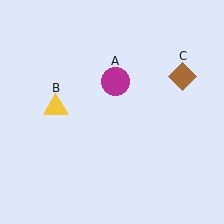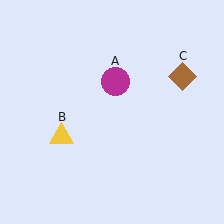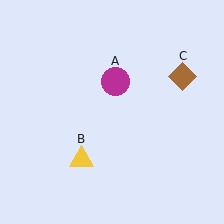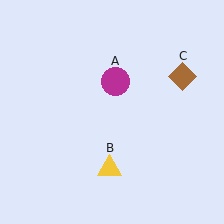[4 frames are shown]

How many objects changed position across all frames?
1 object changed position: yellow triangle (object B).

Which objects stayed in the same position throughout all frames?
Magenta circle (object A) and brown diamond (object C) remained stationary.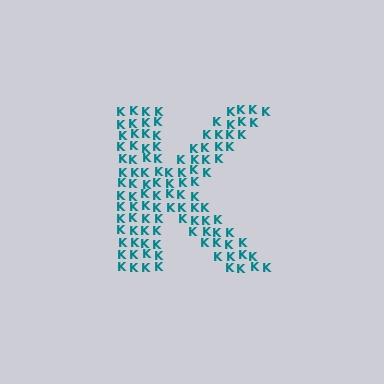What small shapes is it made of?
It is made of small letter K's.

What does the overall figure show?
The overall figure shows the letter K.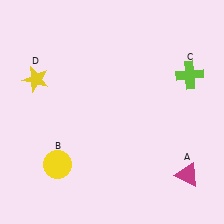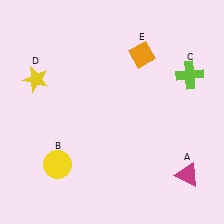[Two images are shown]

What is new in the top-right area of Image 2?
An orange diamond (E) was added in the top-right area of Image 2.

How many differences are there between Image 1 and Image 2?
There is 1 difference between the two images.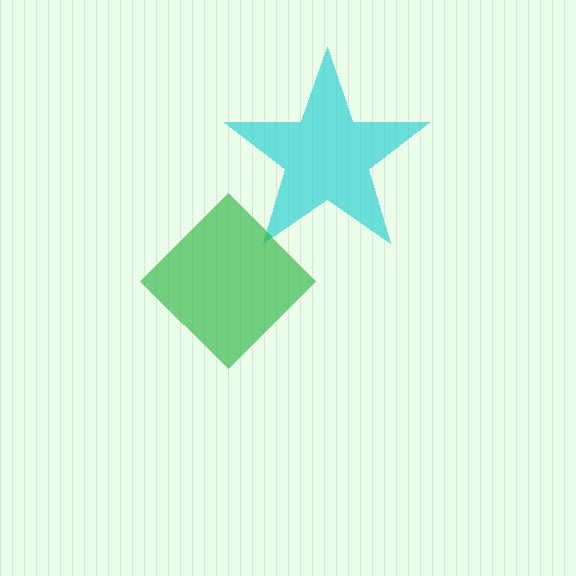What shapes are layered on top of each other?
The layered shapes are: a cyan star, a green diamond.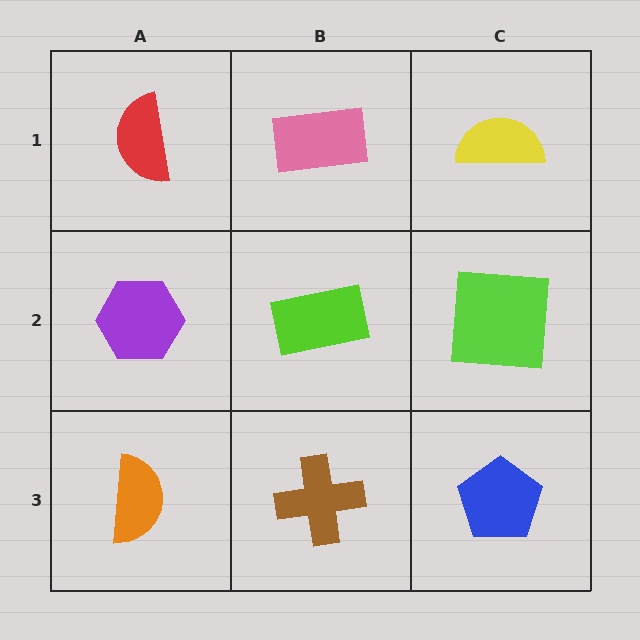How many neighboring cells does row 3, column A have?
2.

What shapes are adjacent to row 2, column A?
A red semicircle (row 1, column A), an orange semicircle (row 3, column A), a lime rectangle (row 2, column B).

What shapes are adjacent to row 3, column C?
A lime square (row 2, column C), a brown cross (row 3, column B).